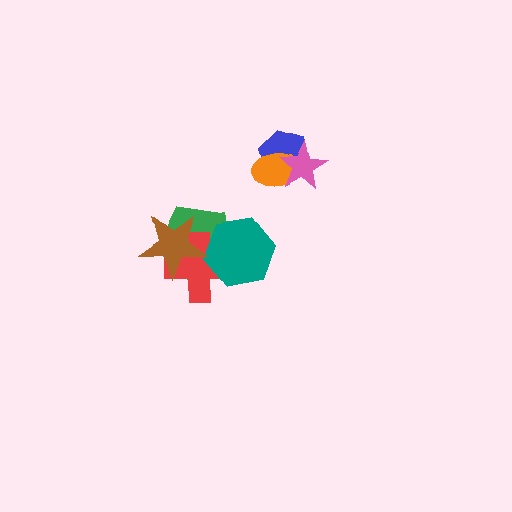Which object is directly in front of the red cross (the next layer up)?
The teal hexagon is directly in front of the red cross.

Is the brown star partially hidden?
No, no other shape covers it.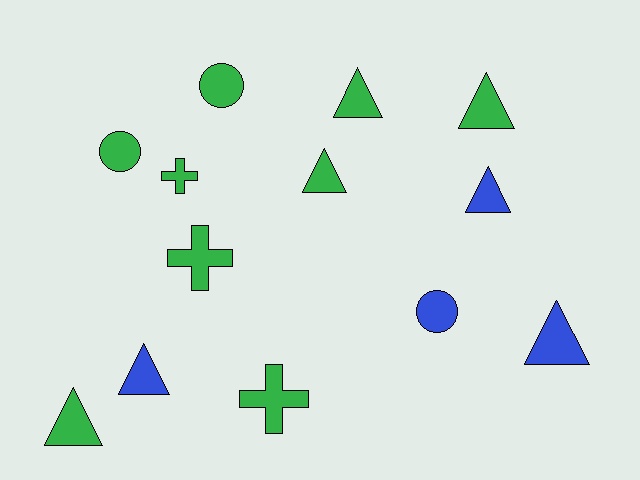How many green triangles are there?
There are 4 green triangles.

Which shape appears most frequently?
Triangle, with 7 objects.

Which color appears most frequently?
Green, with 9 objects.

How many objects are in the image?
There are 13 objects.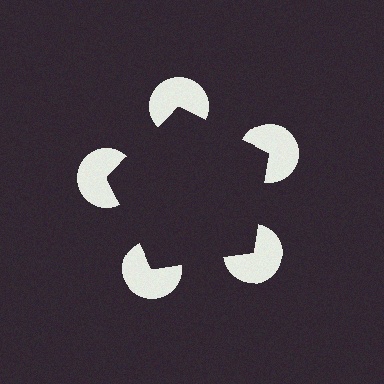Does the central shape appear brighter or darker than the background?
It typically appears slightly darker than the background, even though no actual brightness change is drawn.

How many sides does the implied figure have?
5 sides.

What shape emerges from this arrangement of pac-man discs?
An illusory pentagon — its edges are inferred from the aligned wedge cuts in the pac-man discs, not physically drawn.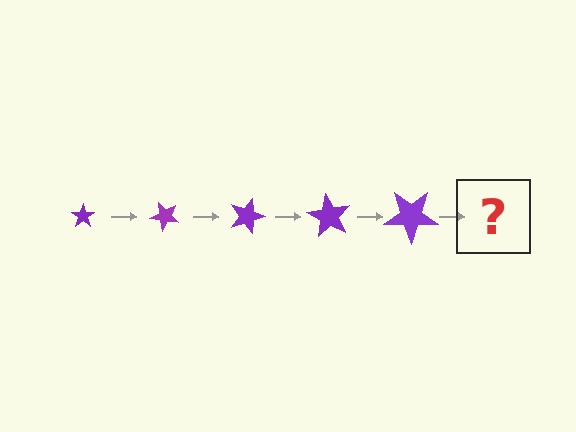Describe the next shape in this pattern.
It should be a star, larger than the previous one and rotated 225 degrees from the start.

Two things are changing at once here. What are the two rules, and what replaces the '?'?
The two rules are that the star grows larger each step and it rotates 45 degrees each step. The '?' should be a star, larger than the previous one and rotated 225 degrees from the start.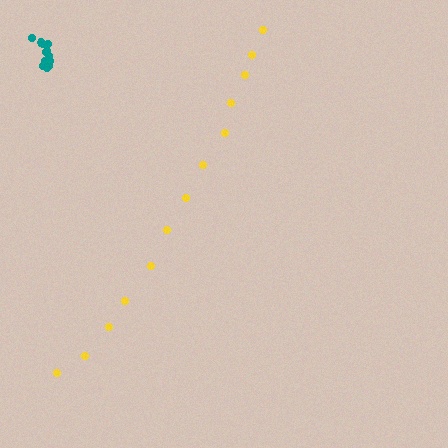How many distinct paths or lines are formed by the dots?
There are 2 distinct paths.